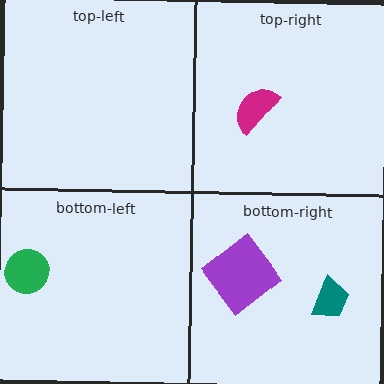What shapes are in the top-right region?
The magenta semicircle.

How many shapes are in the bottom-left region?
1.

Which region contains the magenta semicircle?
The top-right region.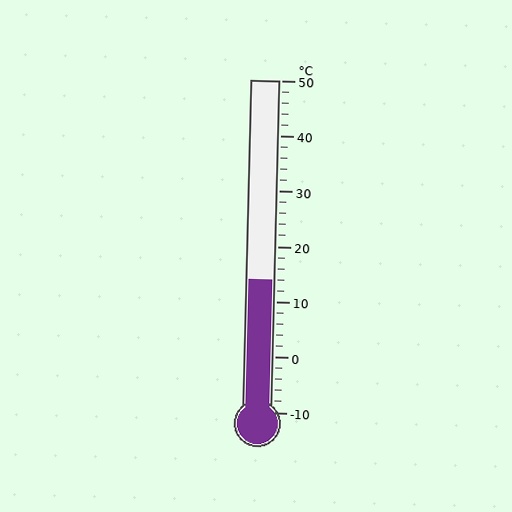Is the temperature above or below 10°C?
The temperature is above 10°C.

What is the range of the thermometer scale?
The thermometer scale ranges from -10°C to 50°C.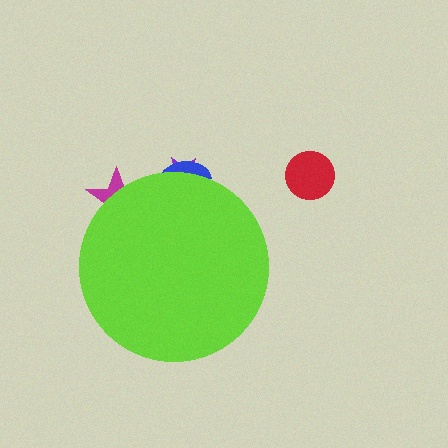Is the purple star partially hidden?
Yes, the purple star is partially hidden behind the lime circle.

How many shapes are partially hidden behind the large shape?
3 shapes are partially hidden.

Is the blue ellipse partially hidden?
Yes, the blue ellipse is partially hidden behind the lime circle.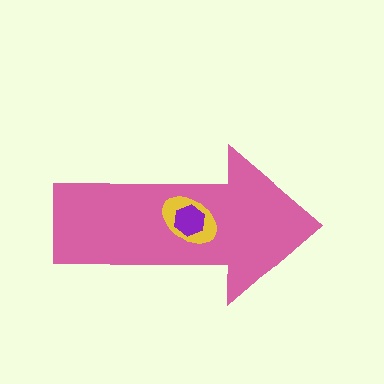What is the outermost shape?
The pink arrow.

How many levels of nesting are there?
3.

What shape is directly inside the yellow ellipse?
The purple hexagon.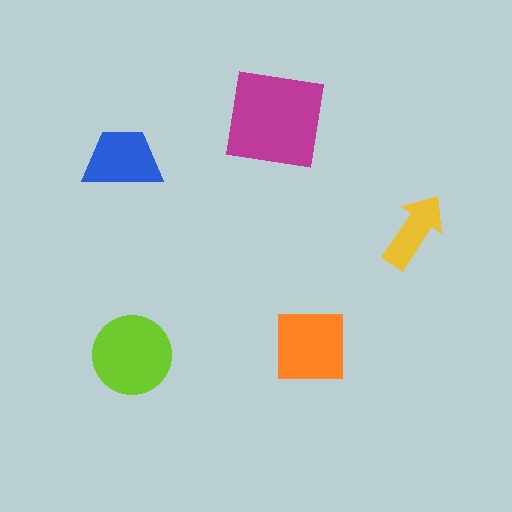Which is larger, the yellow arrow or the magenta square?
The magenta square.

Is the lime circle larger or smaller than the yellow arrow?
Larger.